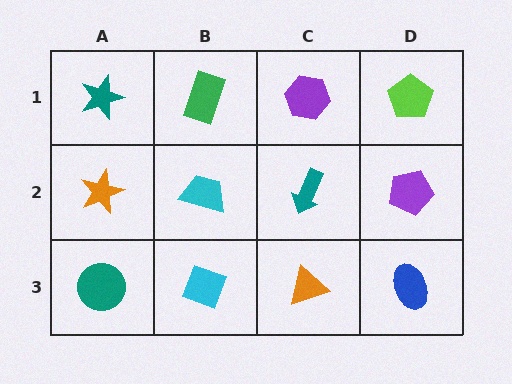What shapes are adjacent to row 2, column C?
A purple hexagon (row 1, column C), an orange triangle (row 3, column C), a cyan trapezoid (row 2, column B), a purple pentagon (row 2, column D).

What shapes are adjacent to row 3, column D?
A purple pentagon (row 2, column D), an orange triangle (row 3, column C).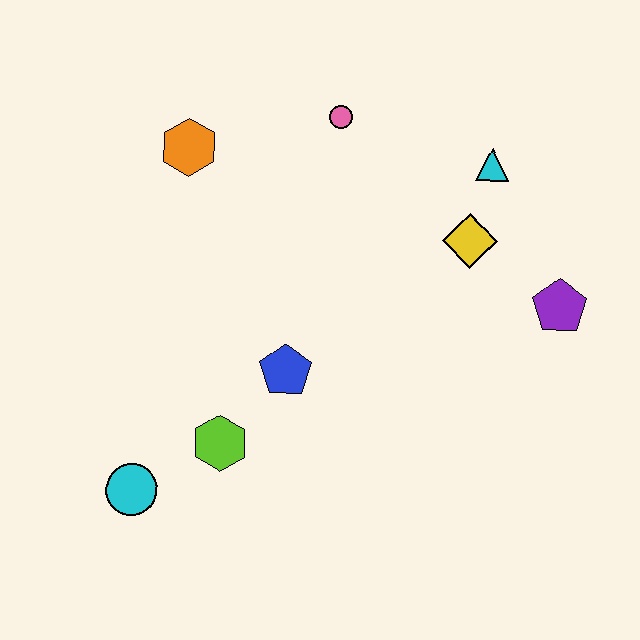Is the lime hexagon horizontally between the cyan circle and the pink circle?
Yes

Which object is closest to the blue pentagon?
The lime hexagon is closest to the blue pentagon.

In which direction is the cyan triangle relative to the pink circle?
The cyan triangle is to the right of the pink circle.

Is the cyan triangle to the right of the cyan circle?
Yes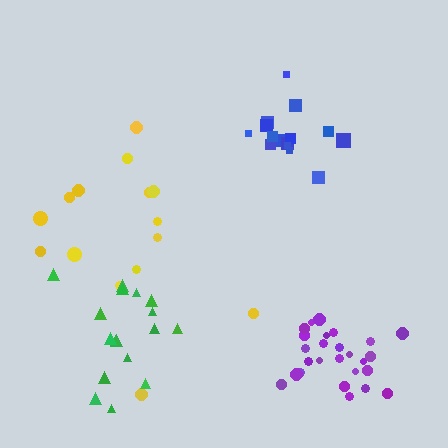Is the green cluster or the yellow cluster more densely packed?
Green.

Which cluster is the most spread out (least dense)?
Yellow.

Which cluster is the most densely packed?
Blue.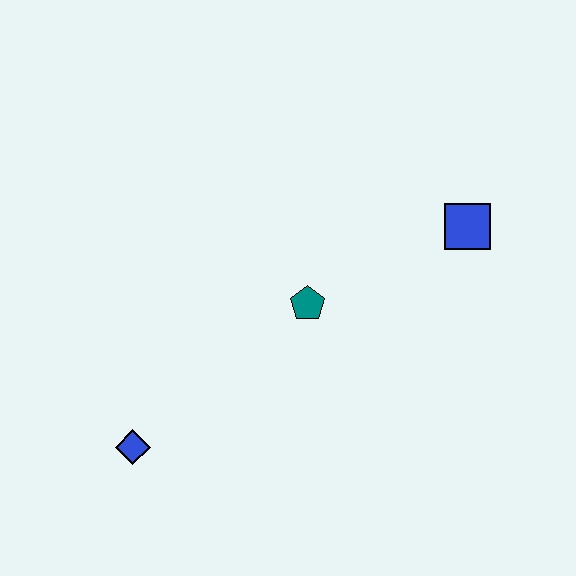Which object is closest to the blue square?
The teal pentagon is closest to the blue square.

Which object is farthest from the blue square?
The blue diamond is farthest from the blue square.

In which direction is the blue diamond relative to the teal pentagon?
The blue diamond is to the left of the teal pentagon.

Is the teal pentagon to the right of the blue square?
No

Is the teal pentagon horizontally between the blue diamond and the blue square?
Yes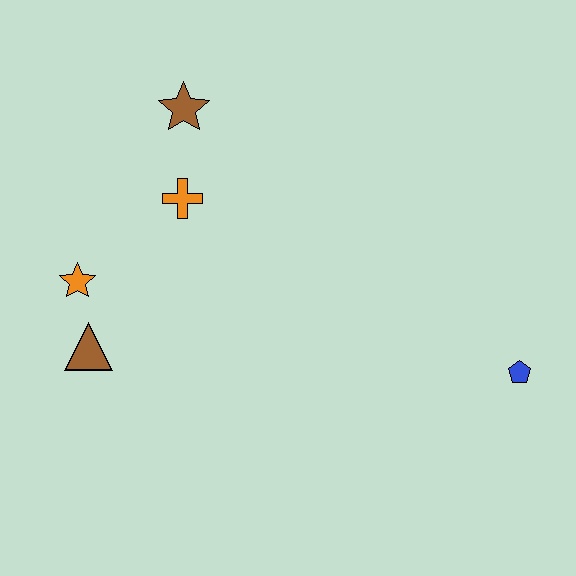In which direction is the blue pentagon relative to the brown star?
The blue pentagon is to the right of the brown star.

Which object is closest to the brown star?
The orange cross is closest to the brown star.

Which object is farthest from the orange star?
The blue pentagon is farthest from the orange star.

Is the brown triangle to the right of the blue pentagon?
No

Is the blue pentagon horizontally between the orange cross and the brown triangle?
No